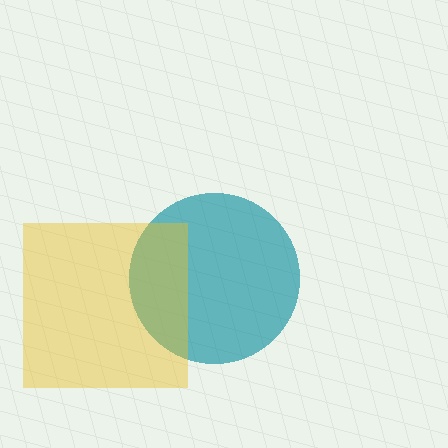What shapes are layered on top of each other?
The layered shapes are: a teal circle, a yellow square.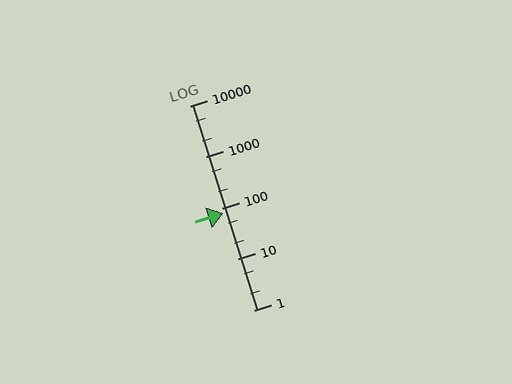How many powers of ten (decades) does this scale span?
The scale spans 4 decades, from 1 to 10000.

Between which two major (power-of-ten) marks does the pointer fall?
The pointer is between 10 and 100.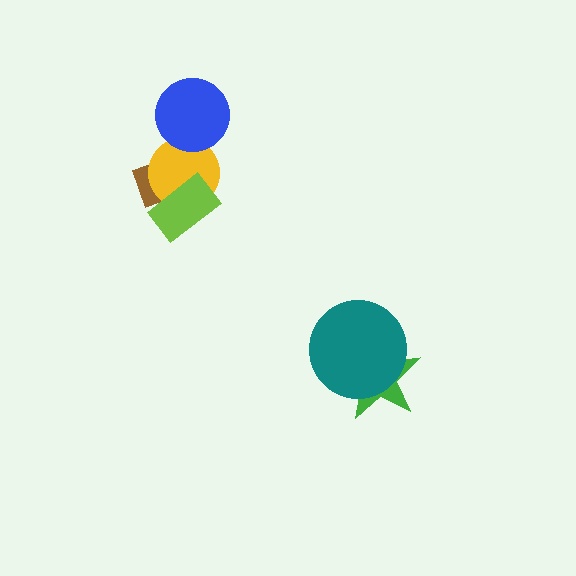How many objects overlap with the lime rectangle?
2 objects overlap with the lime rectangle.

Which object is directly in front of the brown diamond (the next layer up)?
The yellow circle is directly in front of the brown diamond.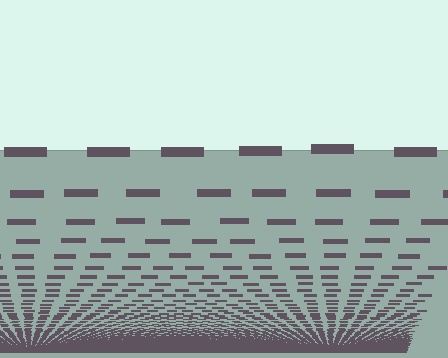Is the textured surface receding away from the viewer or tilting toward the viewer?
The surface appears to tilt toward the viewer. Texture elements get larger and sparser toward the top.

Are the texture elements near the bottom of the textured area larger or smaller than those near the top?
Smaller. The gradient is inverted — elements near the bottom are smaller and denser.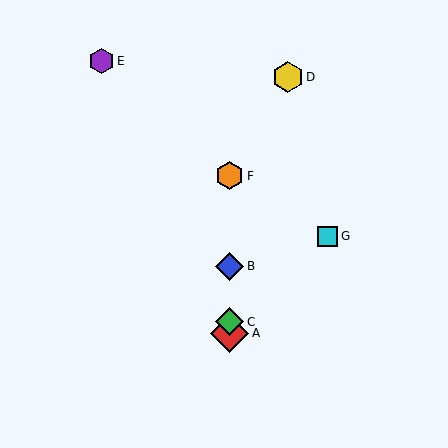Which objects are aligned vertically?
Objects A, B, C, F are aligned vertically.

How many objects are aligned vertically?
4 objects (A, B, C, F) are aligned vertically.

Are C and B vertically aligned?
Yes, both are at x≈229.